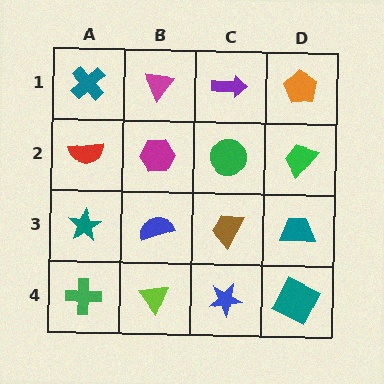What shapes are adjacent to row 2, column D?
An orange pentagon (row 1, column D), a teal trapezoid (row 3, column D), a green circle (row 2, column C).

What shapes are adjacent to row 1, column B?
A magenta hexagon (row 2, column B), a teal cross (row 1, column A), a purple arrow (row 1, column C).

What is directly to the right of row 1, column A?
A magenta triangle.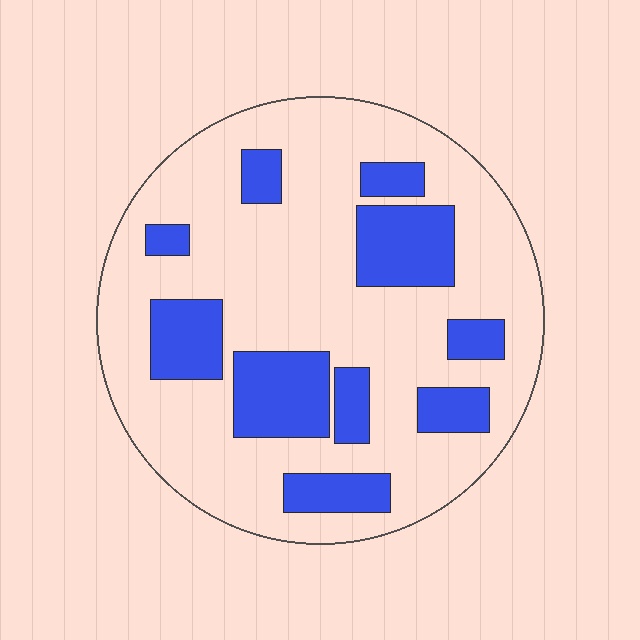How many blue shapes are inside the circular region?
10.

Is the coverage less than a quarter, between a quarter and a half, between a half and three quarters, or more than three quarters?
Between a quarter and a half.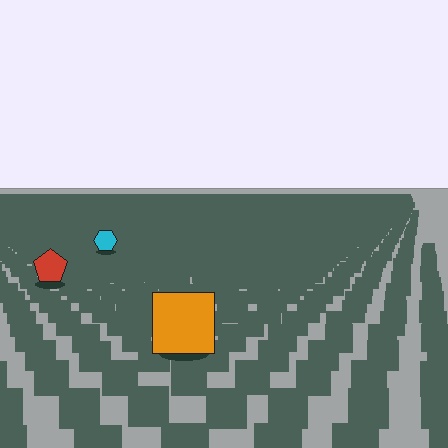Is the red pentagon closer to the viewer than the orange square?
No. The orange square is closer — you can tell from the texture gradient: the ground texture is coarser near it.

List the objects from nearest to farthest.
From nearest to farthest: the orange square, the red pentagon, the cyan hexagon.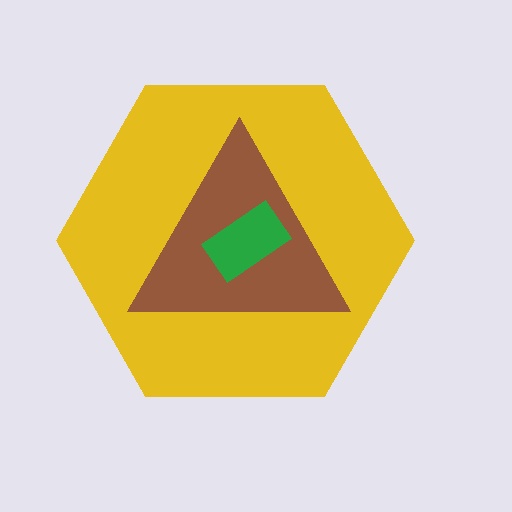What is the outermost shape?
The yellow hexagon.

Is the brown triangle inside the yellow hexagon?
Yes.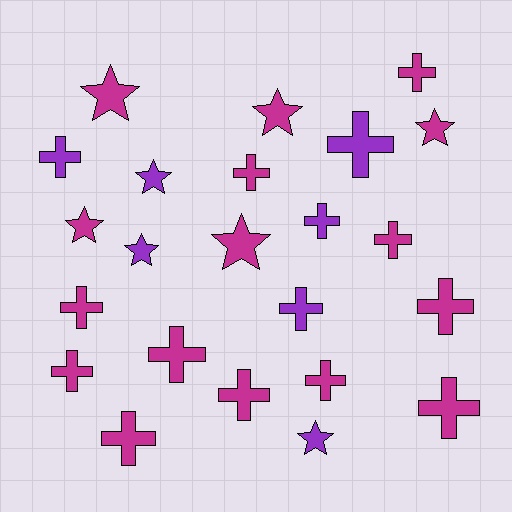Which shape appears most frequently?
Cross, with 15 objects.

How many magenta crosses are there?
There are 11 magenta crosses.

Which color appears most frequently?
Magenta, with 16 objects.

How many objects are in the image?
There are 23 objects.